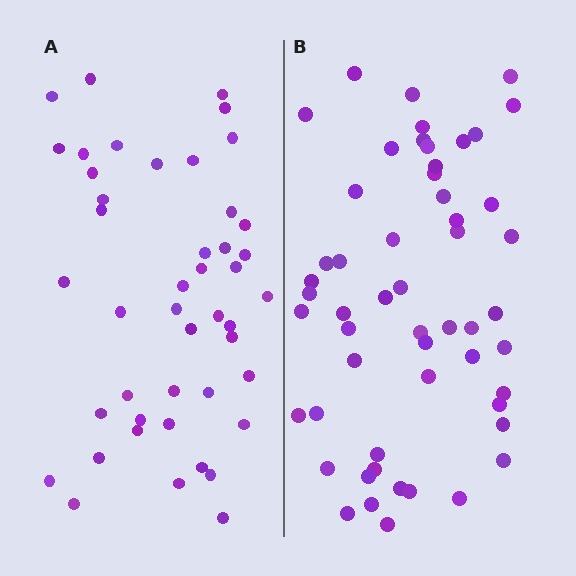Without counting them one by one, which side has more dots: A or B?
Region B (the right region) has more dots.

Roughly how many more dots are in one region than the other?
Region B has roughly 8 or so more dots than region A.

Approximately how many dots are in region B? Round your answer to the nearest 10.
About 50 dots. (The exact count is 54, which rounds to 50.)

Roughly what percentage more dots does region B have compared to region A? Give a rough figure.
About 20% more.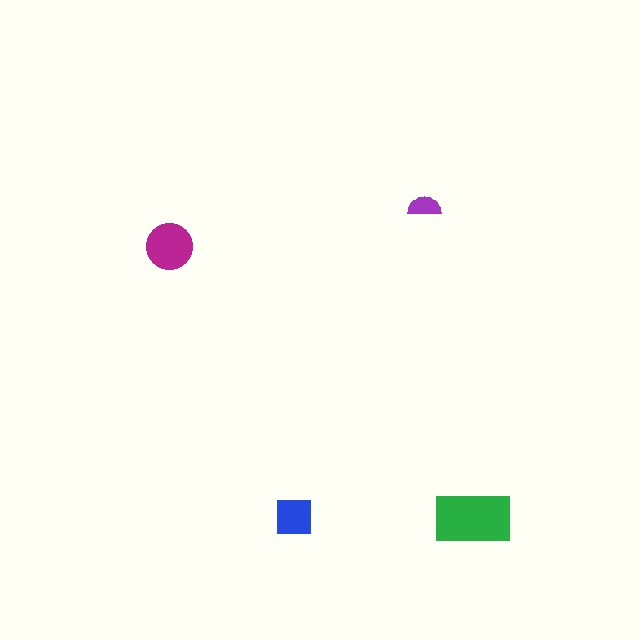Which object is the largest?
The green rectangle.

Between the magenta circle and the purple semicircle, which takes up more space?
The magenta circle.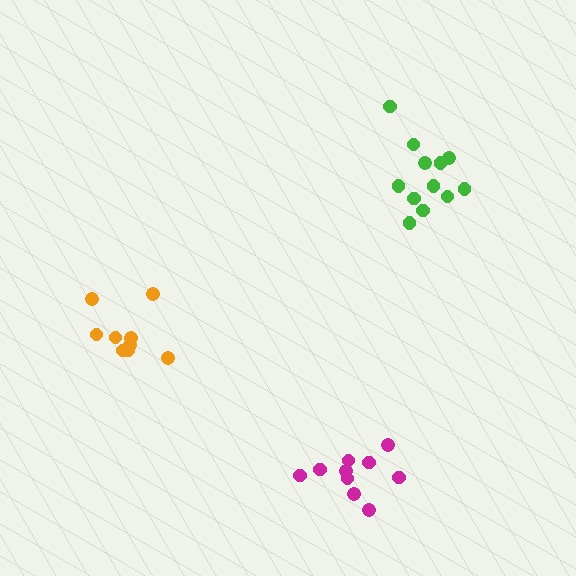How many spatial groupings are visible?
There are 3 spatial groupings.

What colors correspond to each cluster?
The clusters are colored: orange, magenta, green.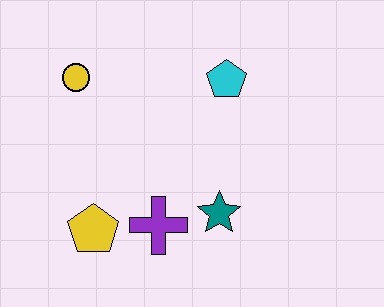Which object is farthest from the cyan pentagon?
The yellow pentagon is farthest from the cyan pentagon.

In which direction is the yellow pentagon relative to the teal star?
The yellow pentagon is to the left of the teal star.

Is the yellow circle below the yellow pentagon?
No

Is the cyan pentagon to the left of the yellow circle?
No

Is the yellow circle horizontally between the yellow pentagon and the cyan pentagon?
No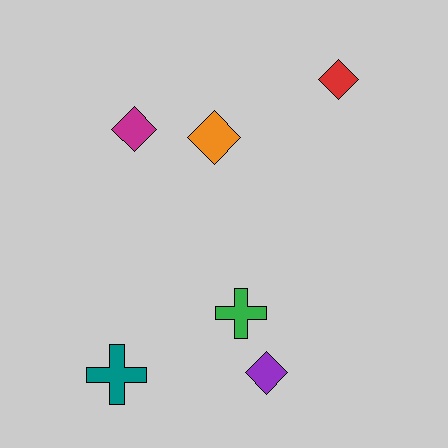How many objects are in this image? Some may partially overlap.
There are 6 objects.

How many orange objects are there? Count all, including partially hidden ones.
There is 1 orange object.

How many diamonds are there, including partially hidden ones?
There are 4 diamonds.